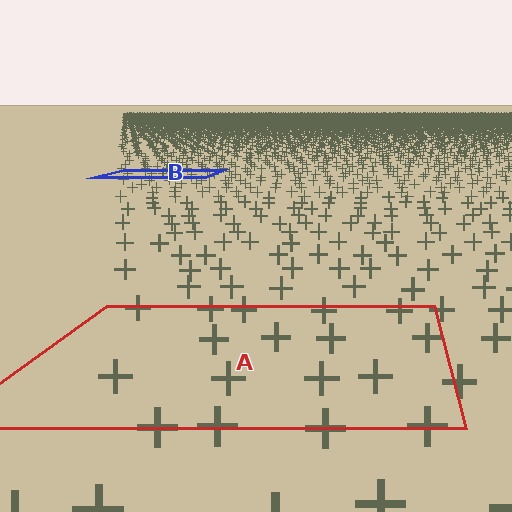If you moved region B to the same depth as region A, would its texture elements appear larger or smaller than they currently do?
They would appear larger. At a closer depth, the same texture elements are projected at a bigger on-screen size.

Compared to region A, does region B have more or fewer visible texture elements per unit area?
Region B has more texture elements per unit area — they are packed more densely because it is farther away.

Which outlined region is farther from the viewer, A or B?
Region B is farther from the viewer — the texture elements inside it appear smaller and more densely packed.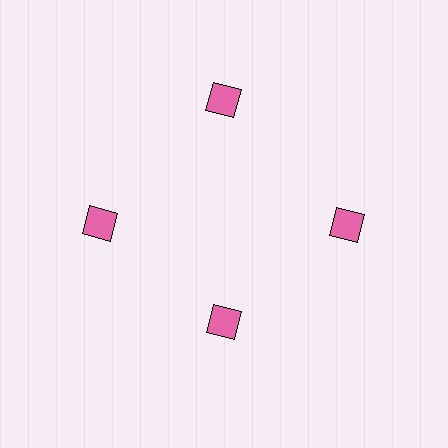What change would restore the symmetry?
The symmetry would be restored by moving it outward, back onto the ring so that all 4 squares sit at equal angles and equal distance from the center.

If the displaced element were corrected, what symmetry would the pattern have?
It would have 4-fold rotational symmetry — the pattern would map onto itself every 90 degrees.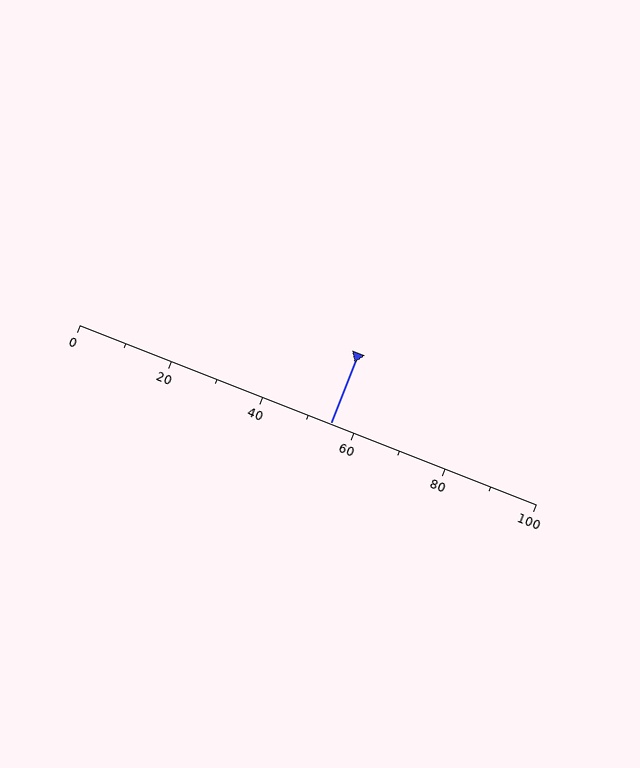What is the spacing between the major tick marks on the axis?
The major ticks are spaced 20 apart.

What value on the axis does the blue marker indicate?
The marker indicates approximately 55.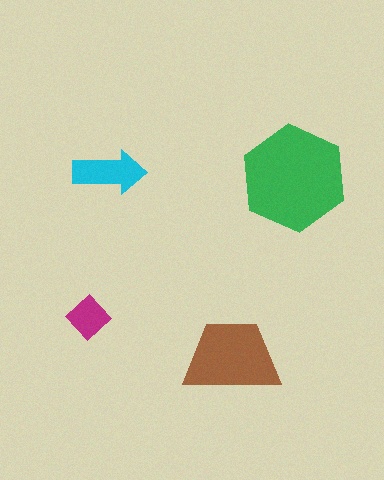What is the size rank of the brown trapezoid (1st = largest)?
2nd.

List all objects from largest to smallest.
The green hexagon, the brown trapezoid, the cyan arrow, the magenta diamond.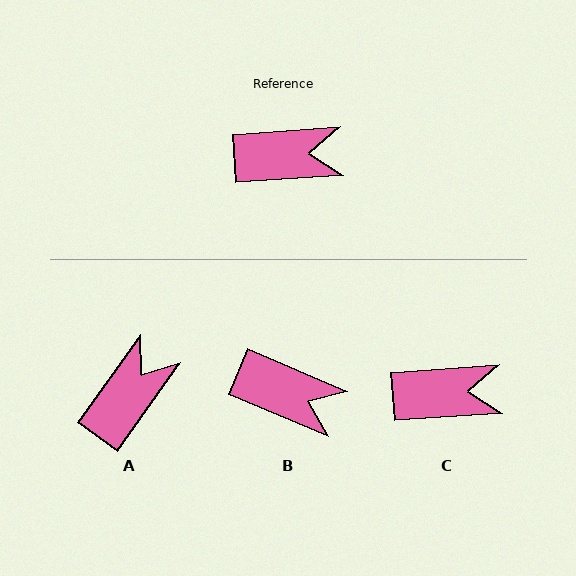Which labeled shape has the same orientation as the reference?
C.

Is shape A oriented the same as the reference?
No, it is off by about 51 degrees.